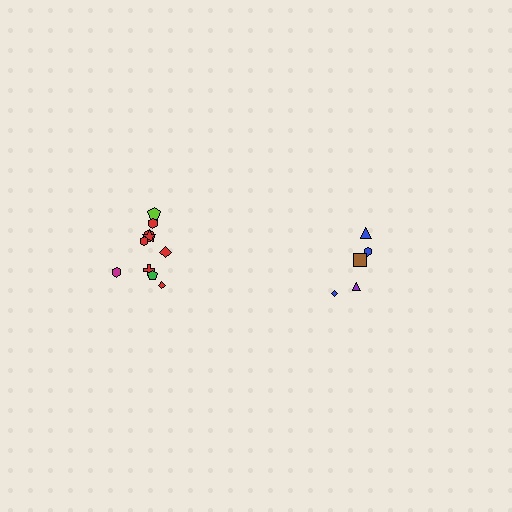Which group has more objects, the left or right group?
The left group.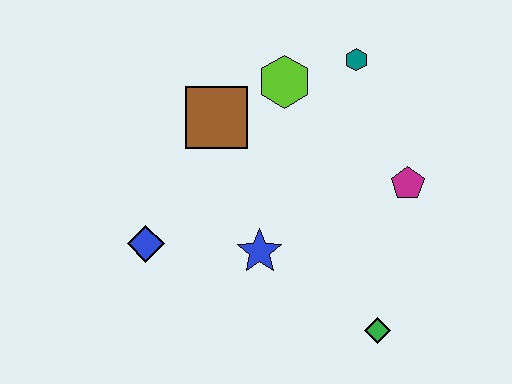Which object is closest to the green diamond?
The blue star is closest to the green diamond.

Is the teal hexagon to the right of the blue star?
Yes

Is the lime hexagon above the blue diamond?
Yes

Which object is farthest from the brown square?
The green diamond is farthest from the brown square.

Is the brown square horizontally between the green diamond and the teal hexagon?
No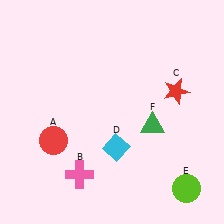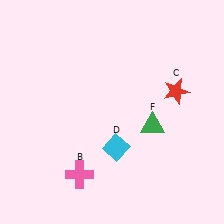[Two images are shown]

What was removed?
The red circle (A), the lime circle (E) were removed in Image 2.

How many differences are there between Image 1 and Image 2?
There are 2 differences between the two images.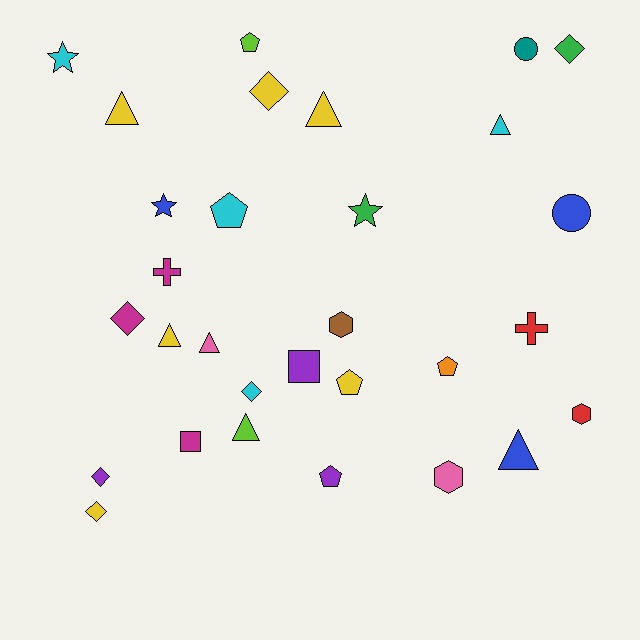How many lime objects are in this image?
There are 2 lime objects.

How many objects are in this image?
There are 30 objects.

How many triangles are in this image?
There are 7 triangles.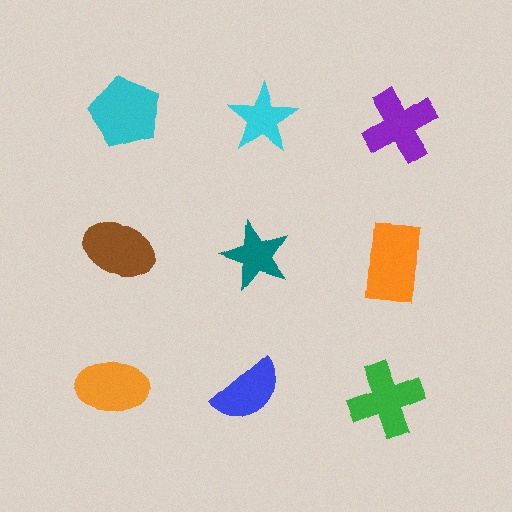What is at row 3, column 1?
An orange ellipse.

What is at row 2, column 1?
A brown ellipse.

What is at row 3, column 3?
A green cross.